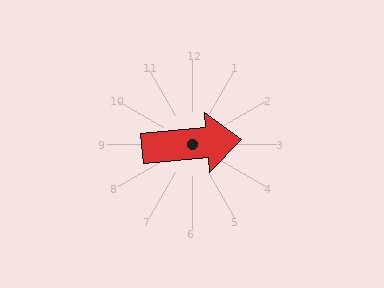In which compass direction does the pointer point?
East.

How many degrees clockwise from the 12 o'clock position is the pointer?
Approximately 85 degrees.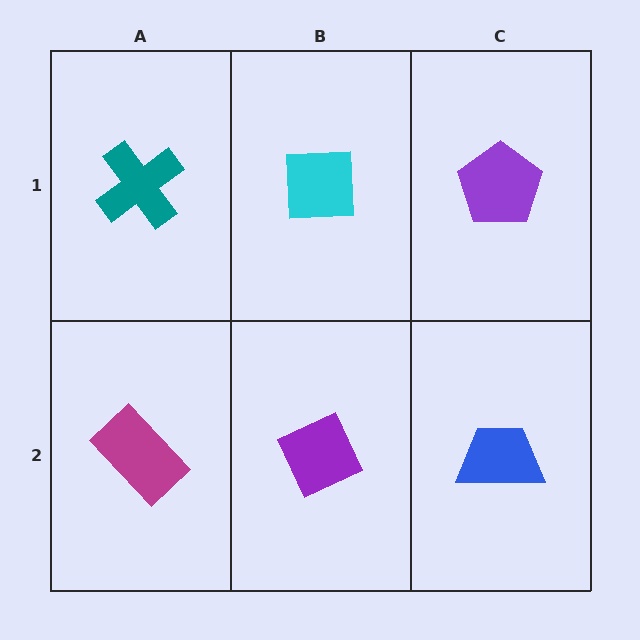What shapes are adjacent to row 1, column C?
A blue trapezoid (row 2, column C), a cyan square (row 1, column B).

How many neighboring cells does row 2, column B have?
3.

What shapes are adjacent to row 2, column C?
A purple pentagon (row 1, column C), a purple diamond (row 2, column B).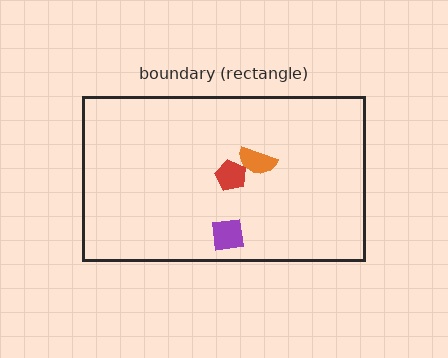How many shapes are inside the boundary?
3 inside, 0 outside.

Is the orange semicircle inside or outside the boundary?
Inside.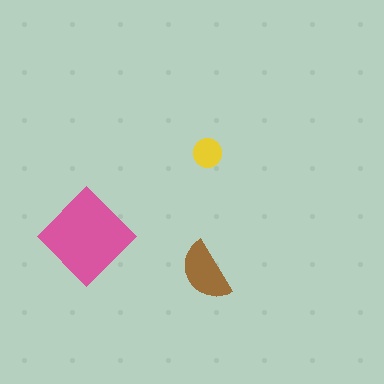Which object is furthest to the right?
The yellow circle is rightmost.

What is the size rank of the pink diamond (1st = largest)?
1st.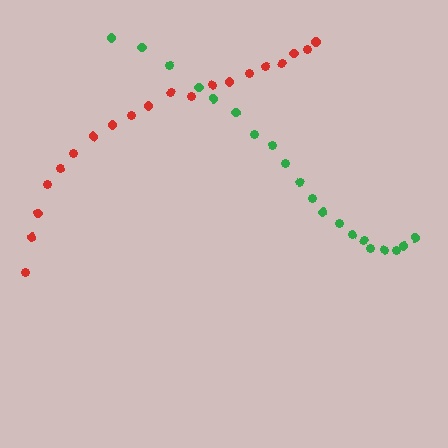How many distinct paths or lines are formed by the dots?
There are 2 distinct paths.